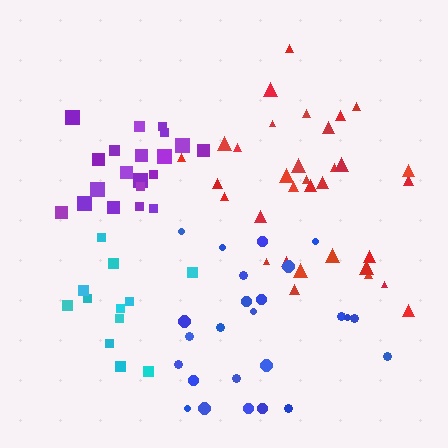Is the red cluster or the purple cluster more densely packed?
Purple.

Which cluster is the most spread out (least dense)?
Blue.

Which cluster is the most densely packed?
Purple.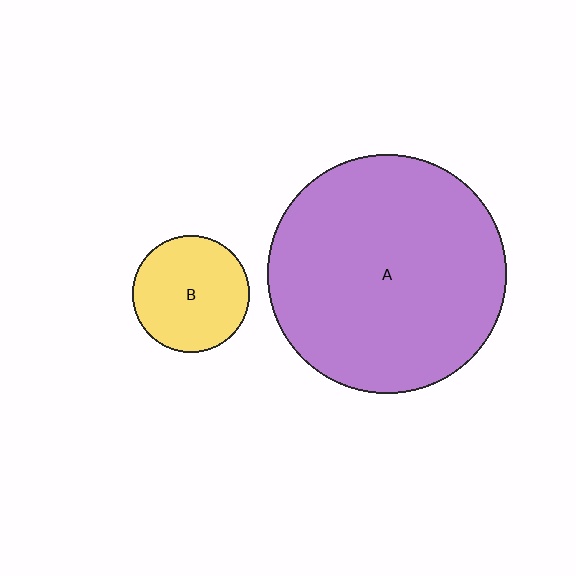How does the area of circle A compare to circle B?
Approximately 4.1 times.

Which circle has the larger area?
Circle A (purple).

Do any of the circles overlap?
No, none of the circles overlap.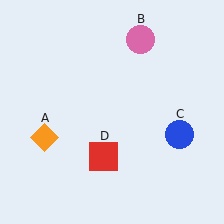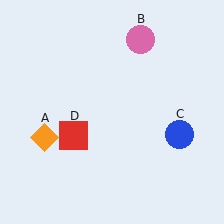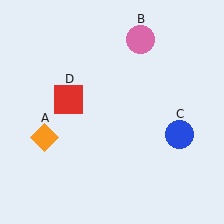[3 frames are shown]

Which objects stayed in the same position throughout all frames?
Orange diamond (object A) and pink circle (object B) and blue circle (object C) remained stationary.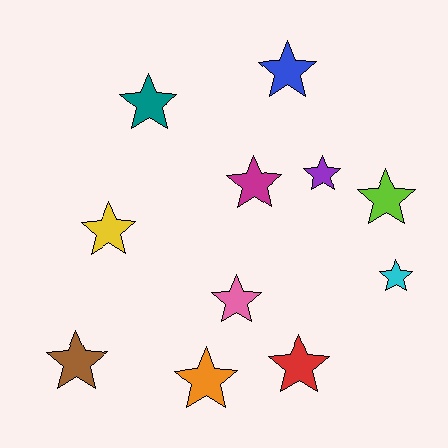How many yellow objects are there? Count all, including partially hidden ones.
There is 1 yellow object.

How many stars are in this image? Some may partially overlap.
There are 11 stars.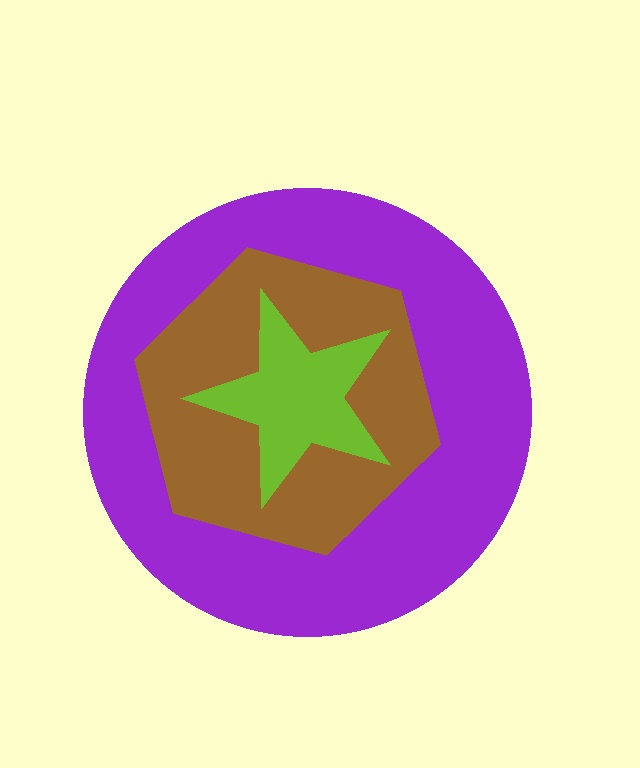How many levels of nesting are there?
3.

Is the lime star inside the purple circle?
Yes.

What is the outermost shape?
The purple circle.